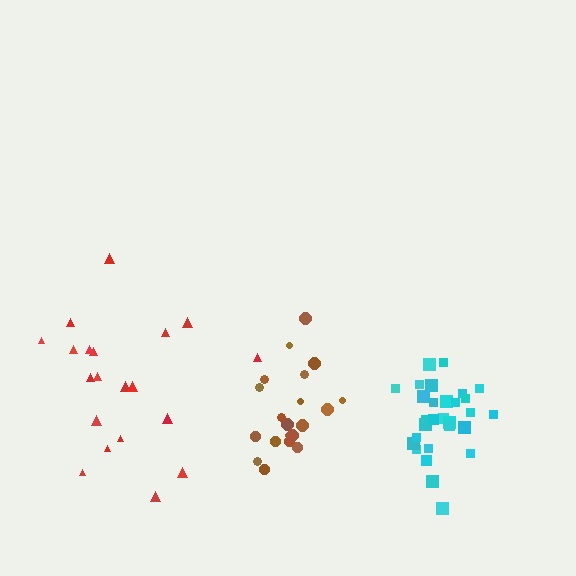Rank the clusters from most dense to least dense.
cyan, brown, red.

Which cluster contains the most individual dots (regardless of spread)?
Cyan (29).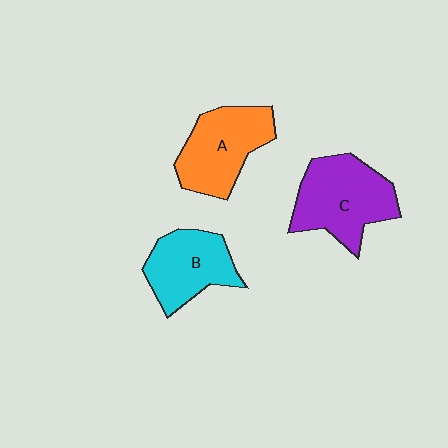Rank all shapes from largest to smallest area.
From largest to smallest: C (purple), A (orange), B (cyan).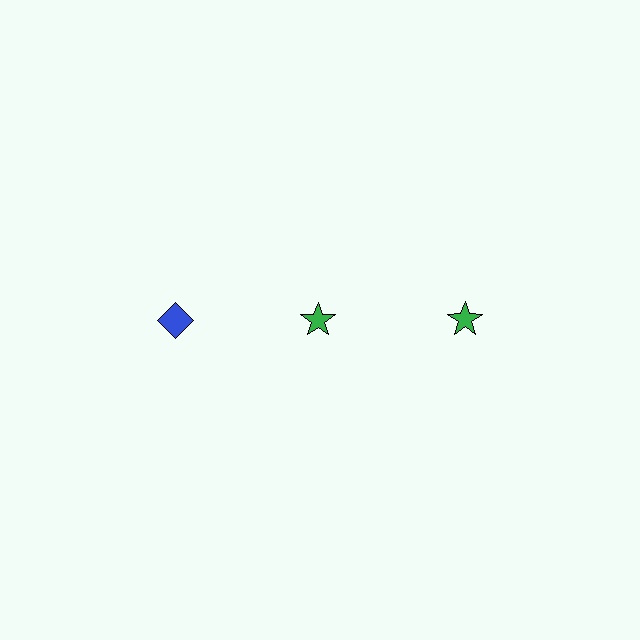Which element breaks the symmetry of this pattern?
The blue diamond in the top row, leftmost column breaks the symmetry. All other shapes are green stars.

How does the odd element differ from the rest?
It differs in both color (blue instead of green) and shape (diamond instead of star).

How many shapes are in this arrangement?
There are 3 shapes arranged in a grid pattern.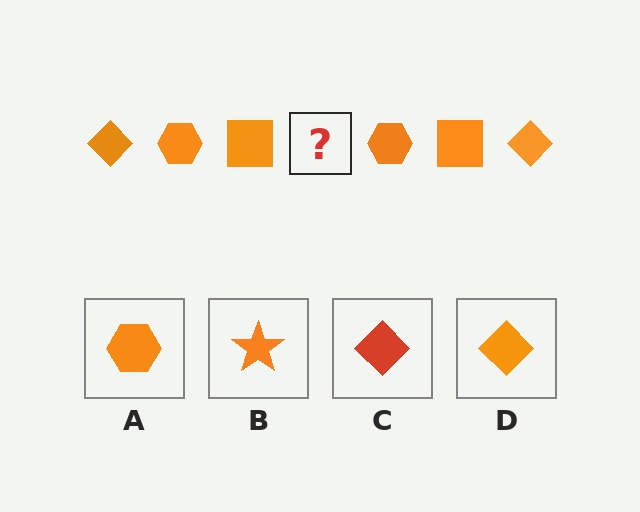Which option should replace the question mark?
Option D.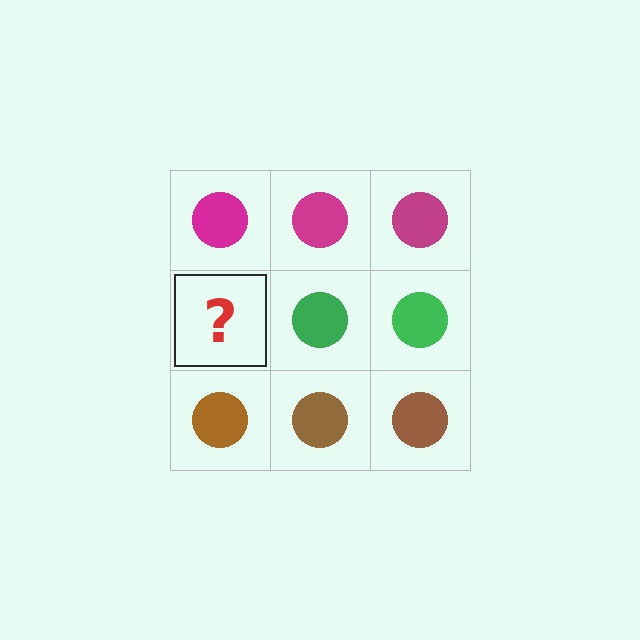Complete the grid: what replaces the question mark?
The question mark should be replaced with a green circle.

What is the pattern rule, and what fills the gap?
The rule is that each row has a consistent color. The gap should be filled with a green circle.